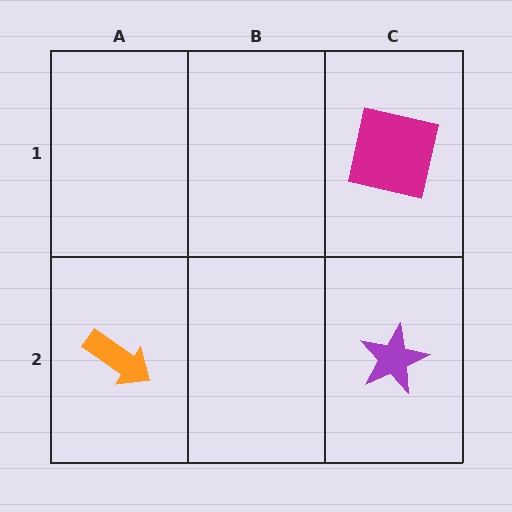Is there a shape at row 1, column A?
No, that cell is empty.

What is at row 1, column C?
A magenta square.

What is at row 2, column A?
An orange arrow.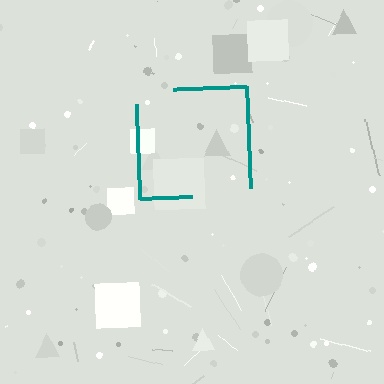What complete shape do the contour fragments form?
The contour fragments form a square.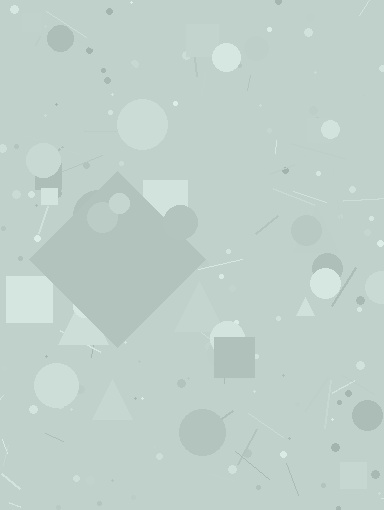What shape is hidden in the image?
A diamond is hidden in the image.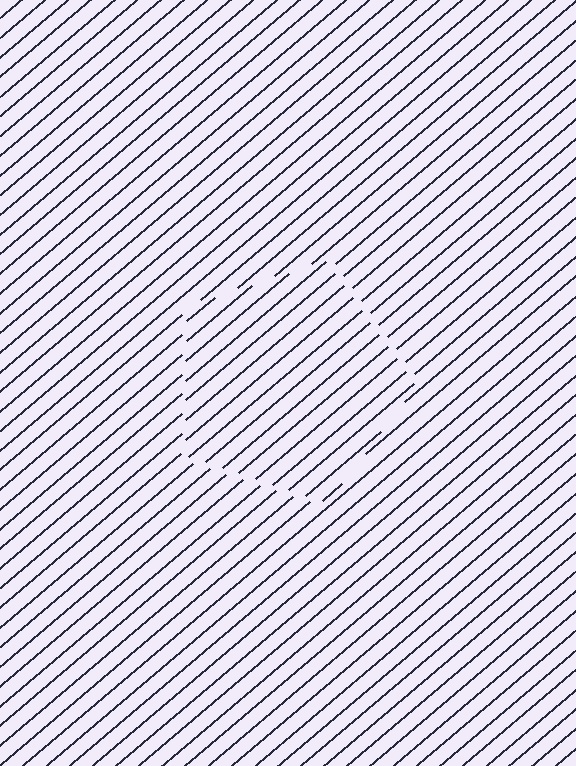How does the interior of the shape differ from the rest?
The interior of the shape contains the same grating, shifted by half a period — the contour is defined by the phase discontinuity where line-ends from the inner and outer gratings abut.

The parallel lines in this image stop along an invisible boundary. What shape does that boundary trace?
An illusory pentagon. The interior of the shape contains the same grating, shifted by half a period — the contour is defined by the phase discontinuity where line-ends from the inner and outer gratings abut.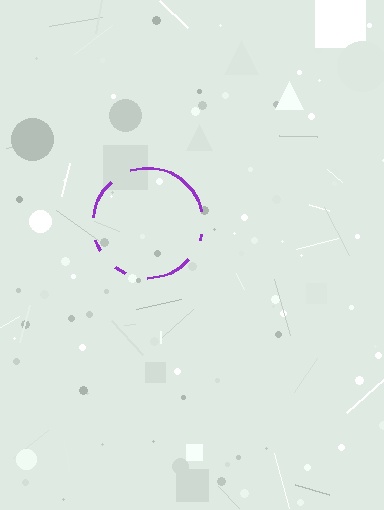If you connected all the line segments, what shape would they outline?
They would outline a circle.